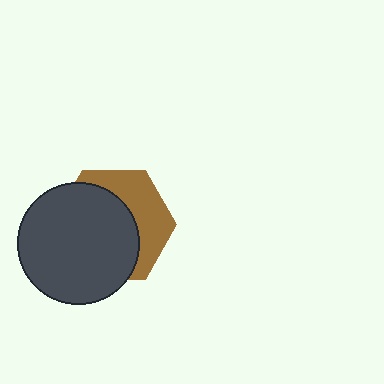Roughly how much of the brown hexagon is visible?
A small part of it is visible (roughly 39%).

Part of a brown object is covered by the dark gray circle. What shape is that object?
It is a hexagon.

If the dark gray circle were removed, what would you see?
You would see the complete brown hexagon.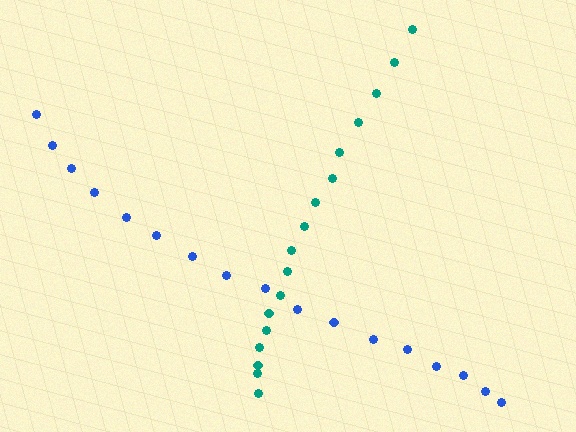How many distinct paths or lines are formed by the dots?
There are 2 distinct paths.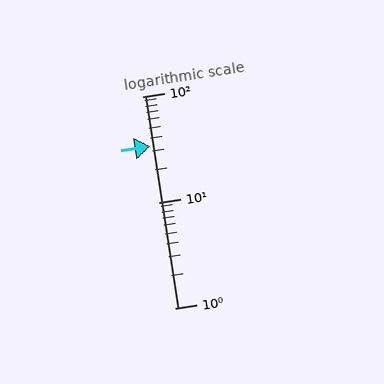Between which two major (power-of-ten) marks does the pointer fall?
The pointer is between 10 and 100.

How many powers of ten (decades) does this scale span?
The scale spans 2 decades, from 1 to 100.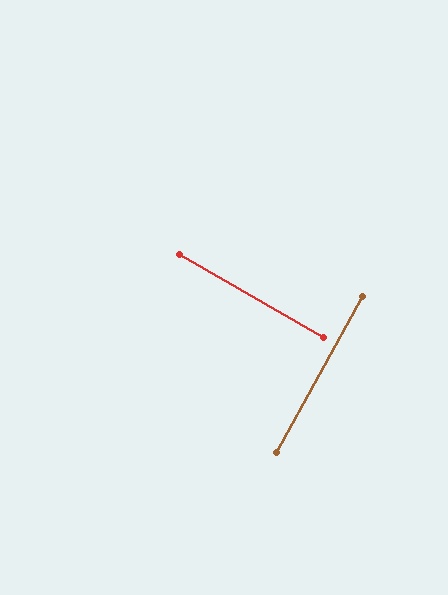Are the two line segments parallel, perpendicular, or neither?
Perpendicular — they meet at approximately 89°.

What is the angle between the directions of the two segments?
Approximately 89 degrees.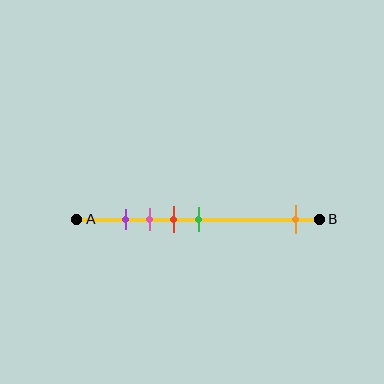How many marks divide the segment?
There are 5 marks dividing the segment.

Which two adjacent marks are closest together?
The purple and pink marks are the closest adjacent pair.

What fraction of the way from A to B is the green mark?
The green mark is approximately 50% (0.5) of the way from A to B.